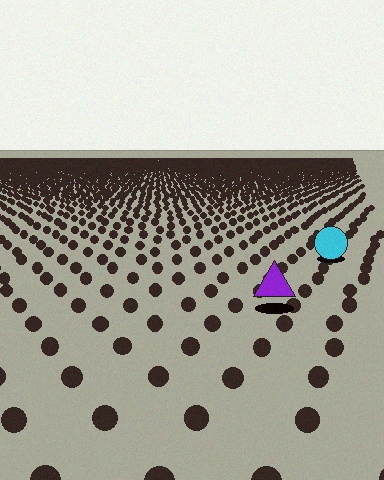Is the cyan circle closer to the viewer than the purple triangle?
No. The purple triangle is closer — you can tell from the texture gradient: the ground texture is coarser near it.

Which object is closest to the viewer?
The purple triangle is closest. The texture marks near it are larger and more spread out.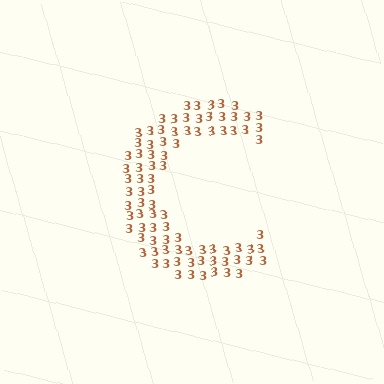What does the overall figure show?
The overall figure shows the letter C.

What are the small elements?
The small elements are digit 3's.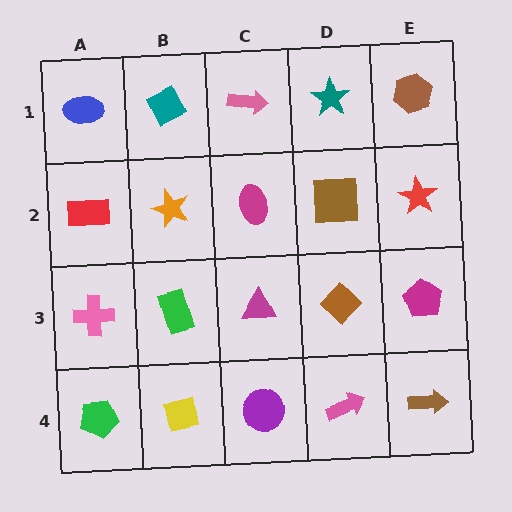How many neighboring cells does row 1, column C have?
3.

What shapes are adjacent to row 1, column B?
An orange star (row 2, column B), a blue ellipse (row 1, column A), a pink arrow (row 1, column C).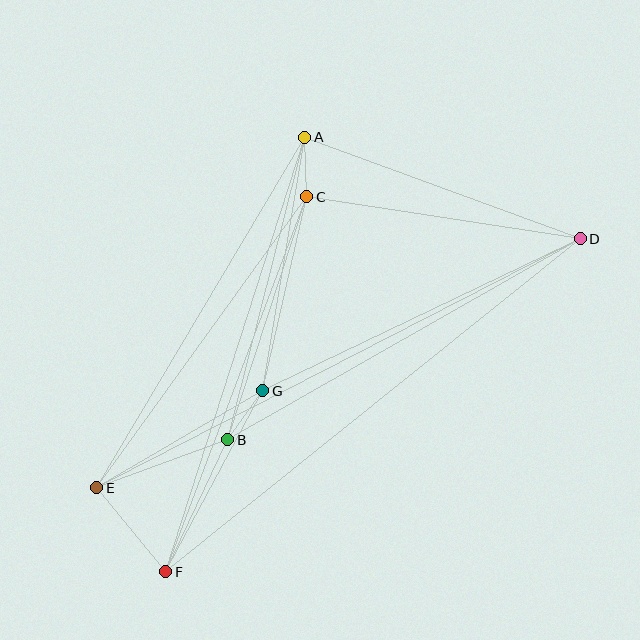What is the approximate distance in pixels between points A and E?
The distance between A and E is approximately 408 pixels.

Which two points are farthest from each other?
Points D and E are farthest from each other.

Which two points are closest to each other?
Points A and C are closest to each other.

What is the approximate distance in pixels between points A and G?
The distance between A and G is approximately 257 pixels.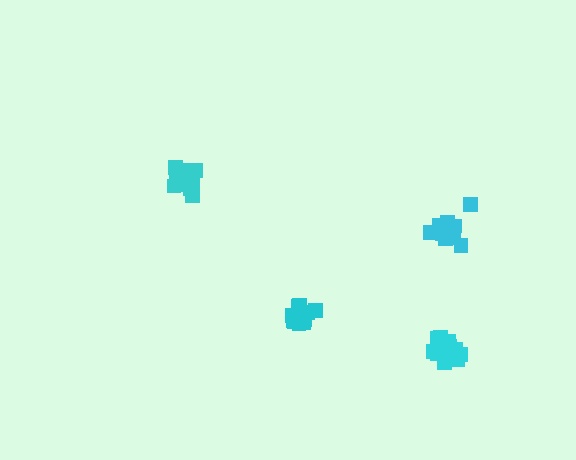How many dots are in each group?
Group 1: 18 dots, Group 2: 15 dots, Group 3: 13 dots, Group 4: 15 dots (61 total).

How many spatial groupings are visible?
There are 4 spatial groupings.